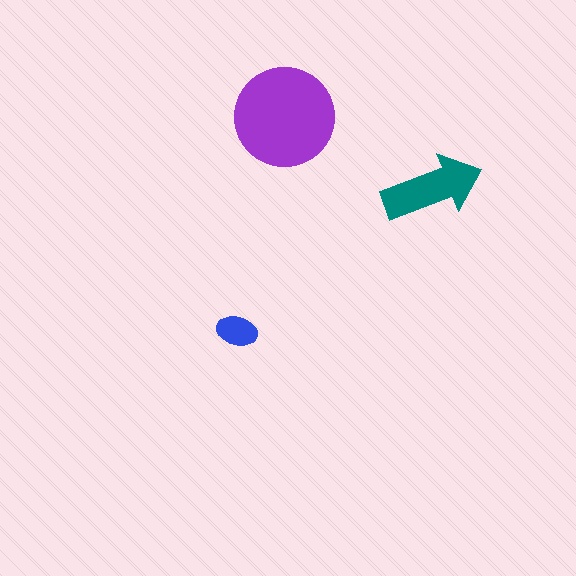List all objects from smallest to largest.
The blue ellipse, the teal arrow, the purple circle.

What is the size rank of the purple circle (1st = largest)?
1st.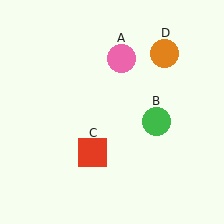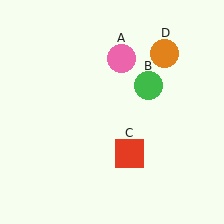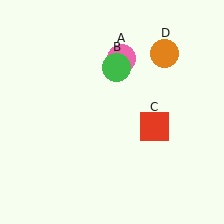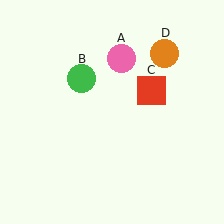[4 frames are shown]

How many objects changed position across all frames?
2 objects changed position: green circle (object B), red square (object C).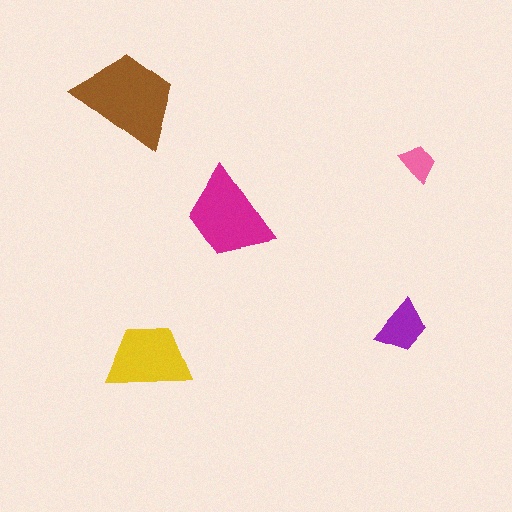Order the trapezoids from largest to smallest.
the brown one, the magenta one, the yellow one, the purple one, the pink one.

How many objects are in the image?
There are 5 objects in the image.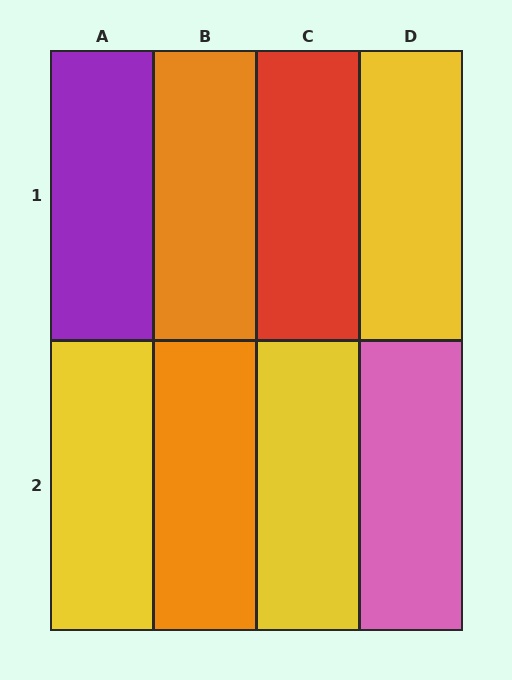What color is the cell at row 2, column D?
Pink.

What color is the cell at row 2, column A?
Yellow.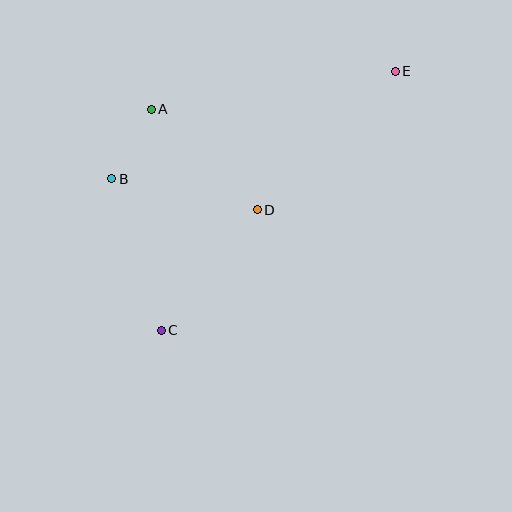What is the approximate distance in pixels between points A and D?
The distance between A and D is approximately 146 pixels.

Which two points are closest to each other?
Points A and B are closest to each other.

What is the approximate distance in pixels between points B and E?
The distance between B and E is approximately 303 pixels.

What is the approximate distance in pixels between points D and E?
The distance between D and E is approximately 195 pixels.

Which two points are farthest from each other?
Points C and E are farthest from each other.